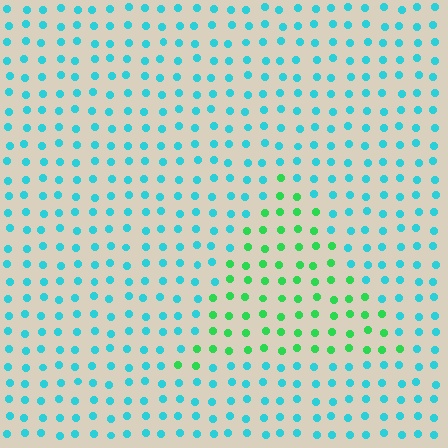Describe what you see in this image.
The image is filled with small cyan elements in a uniform arrangement. A triangle-shaped region is visible where the elements are tinted to a slightly different hue, forming a subtle color boundary.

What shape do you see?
I see a triangle.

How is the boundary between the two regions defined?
The boundary is defined purely by a slight shift in hue (about 51 degrees). Spacing, size, and orientation are identical on both sides.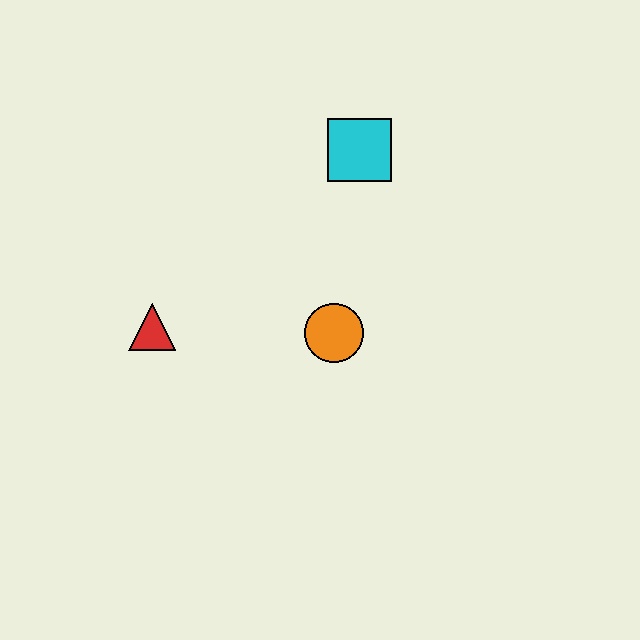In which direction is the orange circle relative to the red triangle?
The orange circle is to the right of the red triangle.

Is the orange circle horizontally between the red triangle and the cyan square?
Yes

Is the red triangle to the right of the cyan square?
No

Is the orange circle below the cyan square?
Yes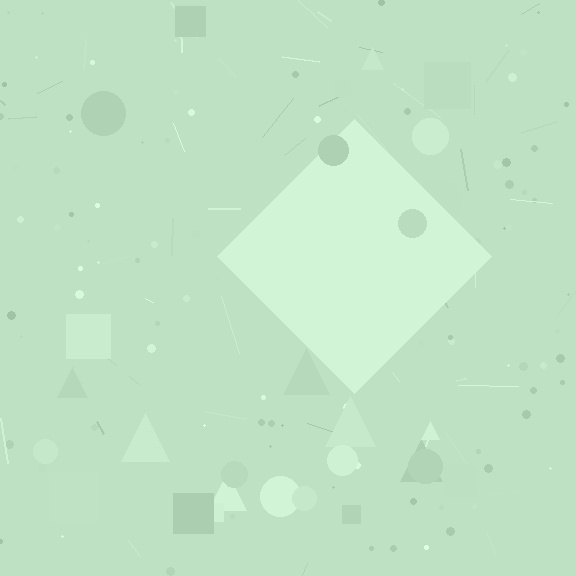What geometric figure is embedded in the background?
A diamond is embedded in the background.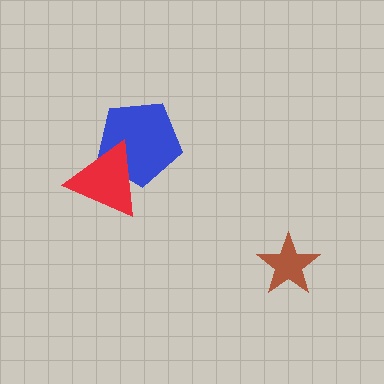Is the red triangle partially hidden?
No, no other shape covers it.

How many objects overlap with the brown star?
0 objects overlap with the brown star.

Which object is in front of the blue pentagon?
The red triangle is in front of the blue pentagon.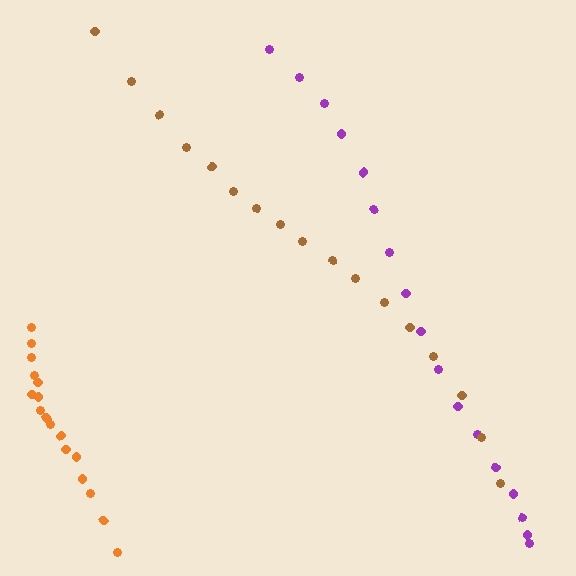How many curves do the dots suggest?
There are 3 distinct paths.